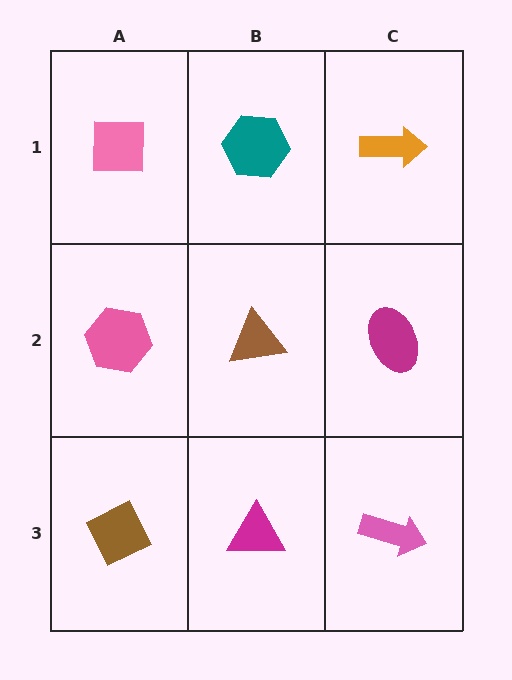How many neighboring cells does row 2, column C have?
3.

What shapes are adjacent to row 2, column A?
A pink square (row 1, column A), a brown diamond (row 3, column A), a brown triangle (row 2, column B).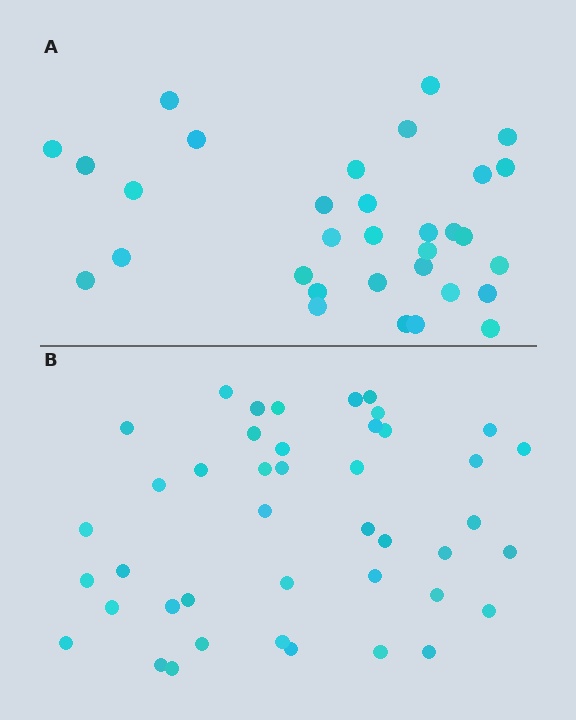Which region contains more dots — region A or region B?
Region B (the bottom region) has more dots.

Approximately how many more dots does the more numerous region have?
Region B has roughly 12 or so more dots than region A.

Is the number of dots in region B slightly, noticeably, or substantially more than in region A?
Region B has noticeably more, but not dramatically so. The ratio is roughly 1.3 to 1.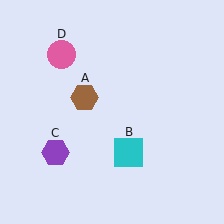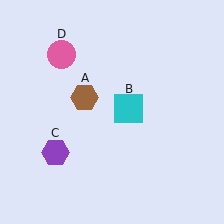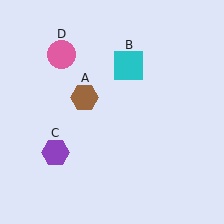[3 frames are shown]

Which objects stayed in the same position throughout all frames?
Brown hexagon (object A) and purple hexagon (object C) and pink circle (object D) remained stationary.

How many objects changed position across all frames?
1 object changed position: cyan square (object B).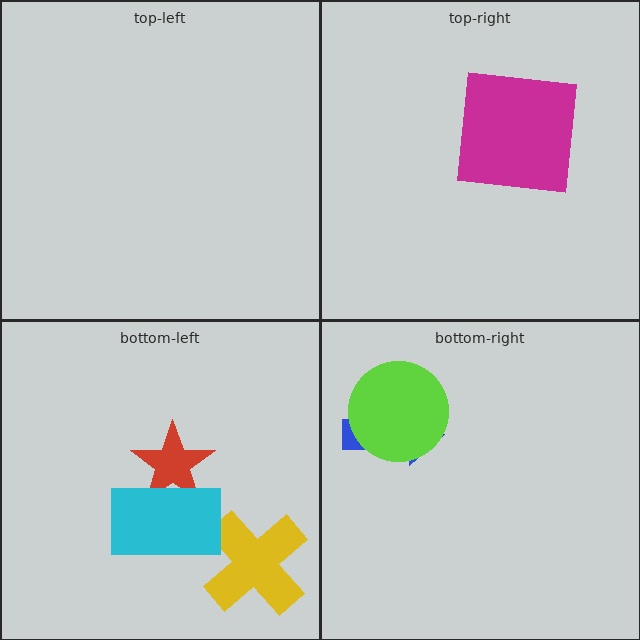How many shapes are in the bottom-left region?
3.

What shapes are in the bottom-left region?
The red star, the yellow cross, the cyan rectangle.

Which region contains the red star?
The bottom-left region.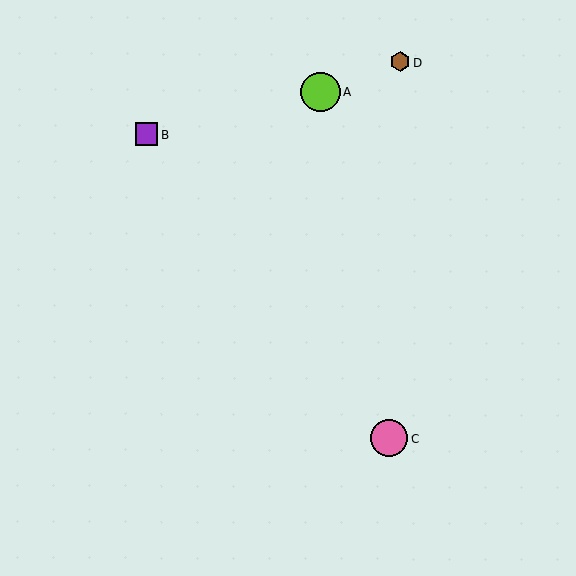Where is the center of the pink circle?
The center of the pink circle is at (390, 438).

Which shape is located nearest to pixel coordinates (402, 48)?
The brown hexagon (labeled D) at (400, 62) is nearest to that location.